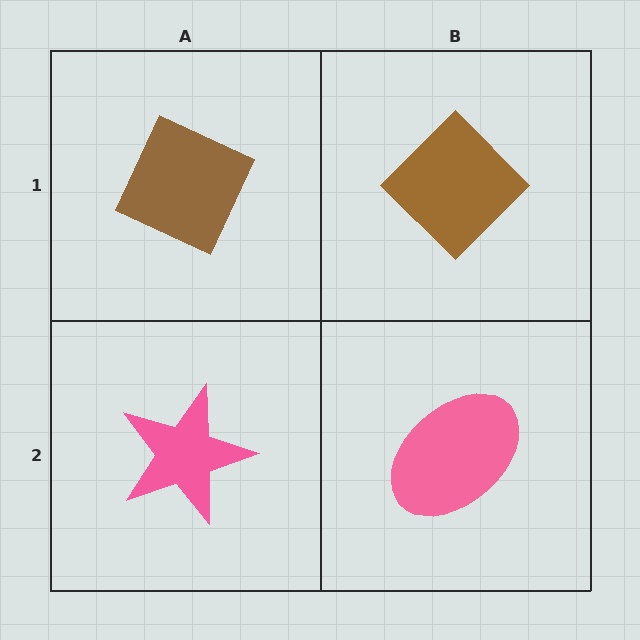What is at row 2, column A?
A pink star.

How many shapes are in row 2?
2 shapes.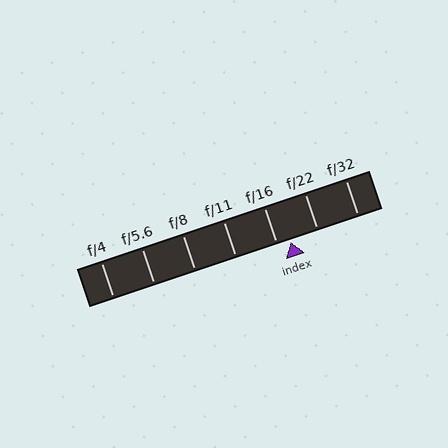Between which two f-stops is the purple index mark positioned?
The index mark is between f/16 and f/22.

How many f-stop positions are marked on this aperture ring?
There are 7 f-stop positions marked.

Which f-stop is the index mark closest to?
The index mark is closest to f/16.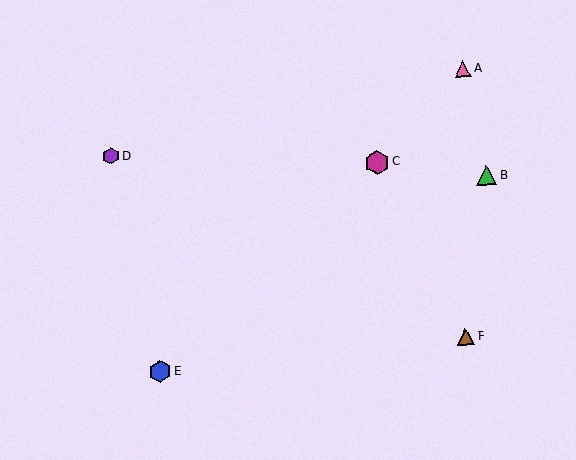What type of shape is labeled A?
Shape A is a pink triangle.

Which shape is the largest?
The magenta hexagon (labeled C) is the largest.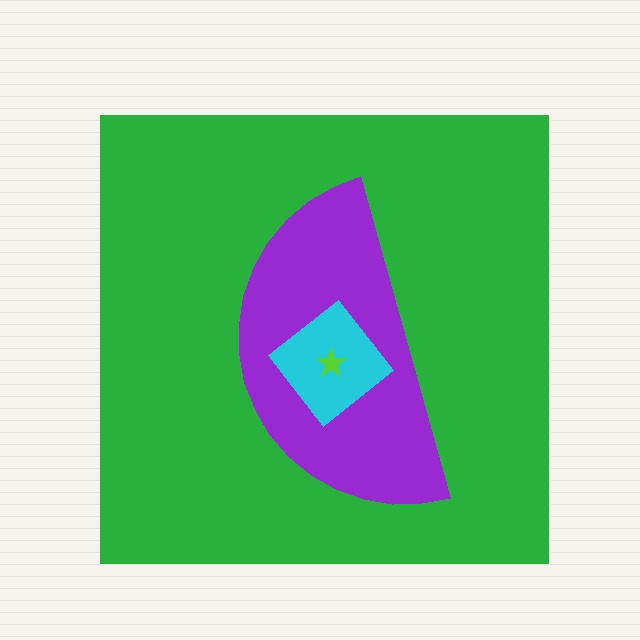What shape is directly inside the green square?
The purple semicircle.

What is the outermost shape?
The green square.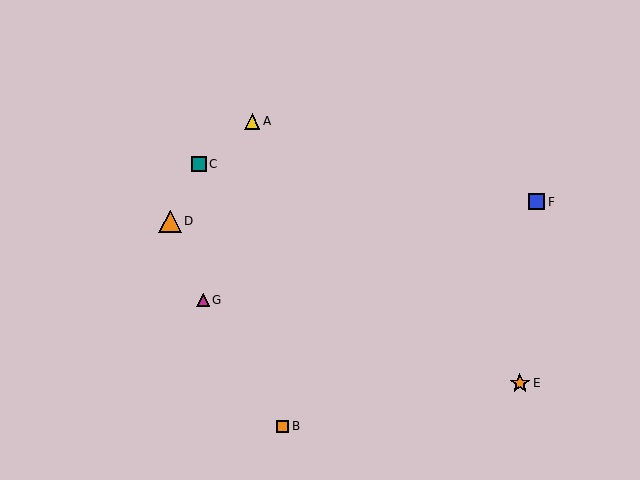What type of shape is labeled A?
Shape A is a yellow triangle.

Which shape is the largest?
The orange triangle (labeled D) is the largest.